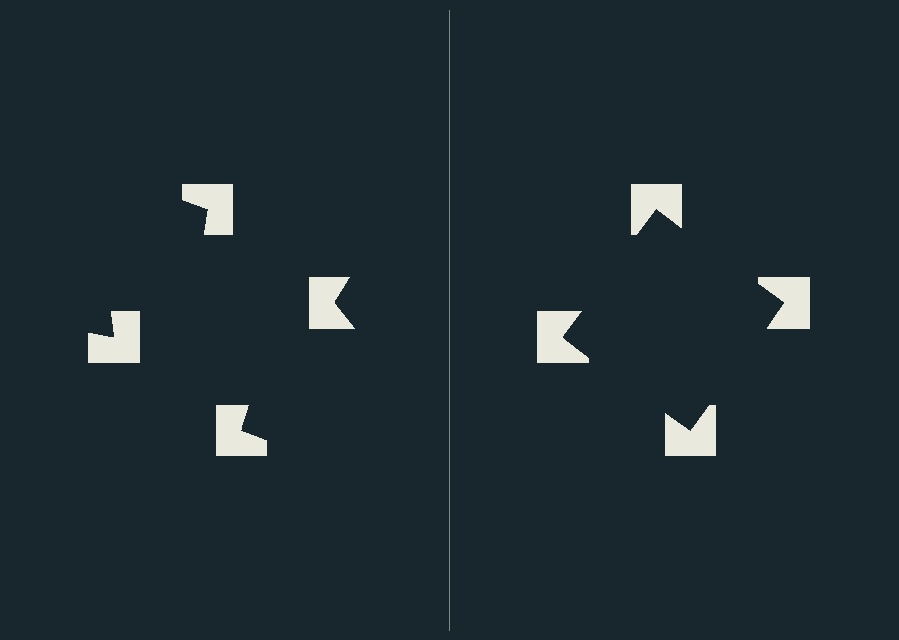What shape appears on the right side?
An illusory square.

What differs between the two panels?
The notched squares are positioned identically on both sides; only the wedge orientations differ. On the right they align to a square; on the left they are misaligned.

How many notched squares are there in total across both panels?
8 — 4 on each side.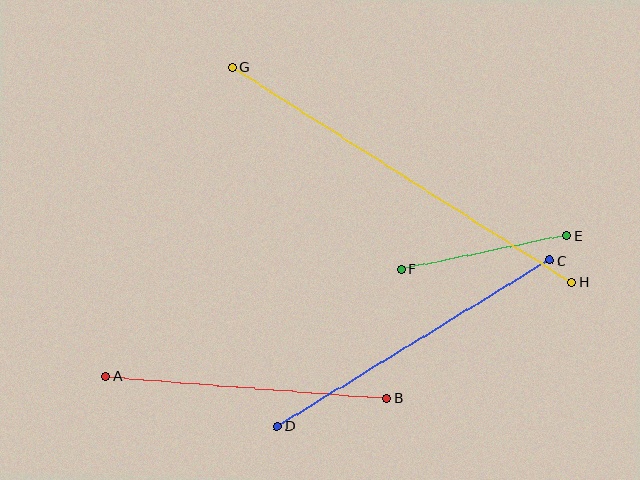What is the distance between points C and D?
The distance is approximately 319 pixels.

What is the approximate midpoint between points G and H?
The midpoint is at approximately (402, 175) pixels.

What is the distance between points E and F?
The distance is approximately 169 pixels.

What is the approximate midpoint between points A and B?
The midpoint is at approximately (246, 387) pixels.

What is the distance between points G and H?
The distance is approximately 402 pixels.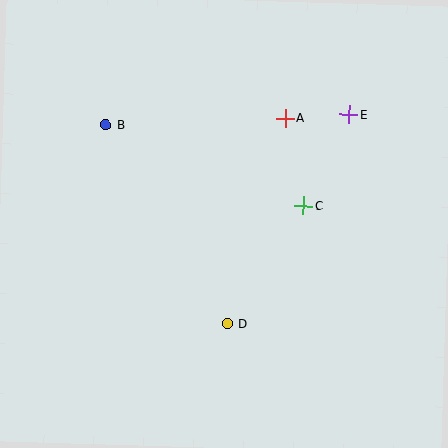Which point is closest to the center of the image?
Point C at (303, 206) is closest to the center.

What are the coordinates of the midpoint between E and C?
The midpoint between E and C is at (326, 160).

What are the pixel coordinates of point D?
Point D is at (227, 324).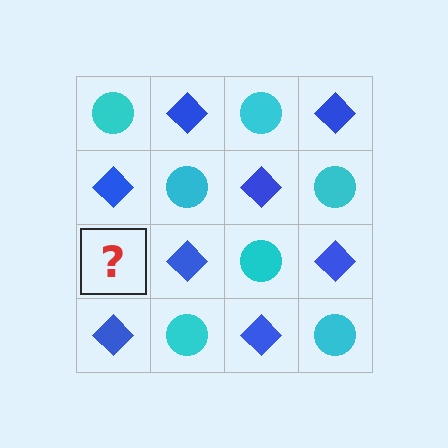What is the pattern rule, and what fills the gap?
The rule is that it alternates cyan circle and blue diamond in a checkerboard pattern. The gap should be filled with a cyan circle.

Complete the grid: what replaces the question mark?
The question mark should be replaced with a cyan circle.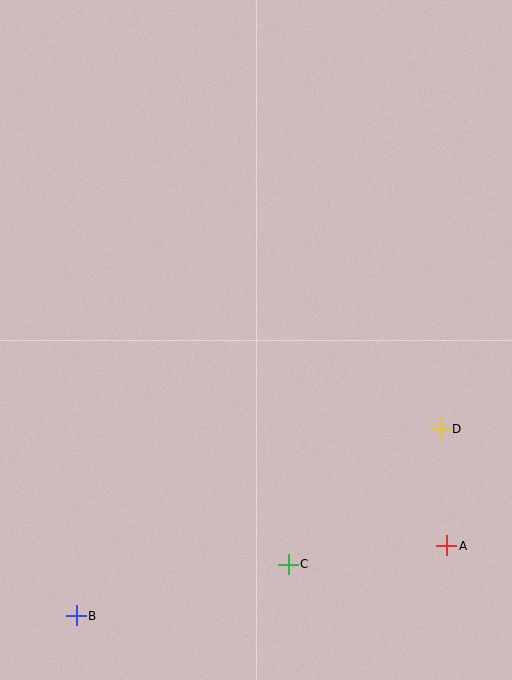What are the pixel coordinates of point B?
Point B is at (76, 616).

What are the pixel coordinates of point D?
Point D is at (440, 429).